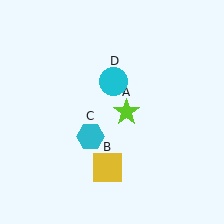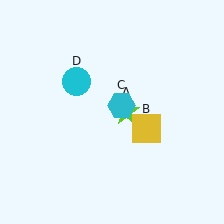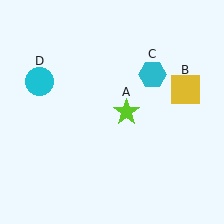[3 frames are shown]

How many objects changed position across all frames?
3 objects changed position: yellow square (object B), cyan hexagon (object C), cyan circle (object D).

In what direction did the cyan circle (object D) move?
The cyan circle (object D) moved left.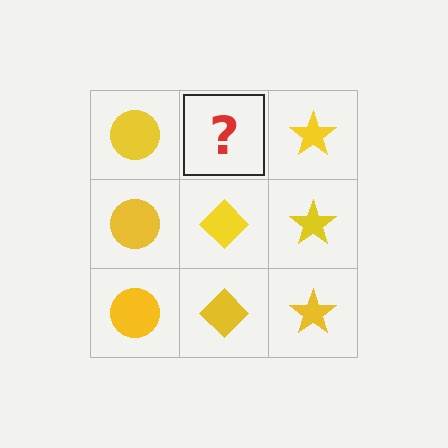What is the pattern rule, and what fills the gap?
The rule is that each column has a consistent shape. The gap should be filled with a yellow diamond.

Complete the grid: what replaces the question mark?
The question mark should be replaced with a yellow diamond.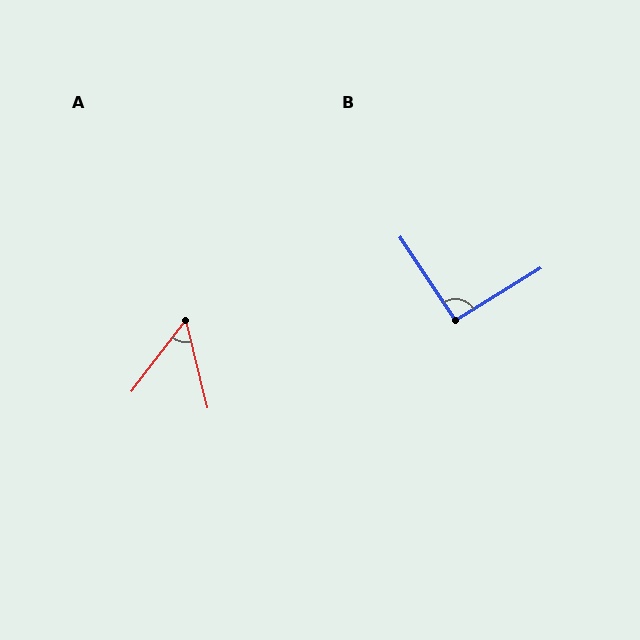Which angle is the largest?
B, at approximately 92 degrees.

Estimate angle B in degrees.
Approximately 92 degrees.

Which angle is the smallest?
A, at approximately 51 degrees.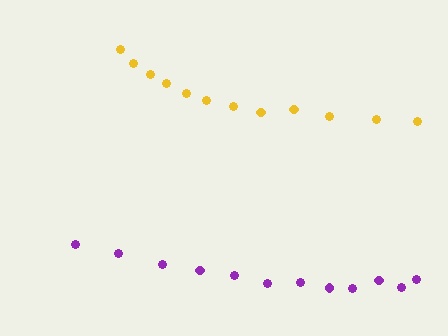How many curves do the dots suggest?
There are 2 distinct paths.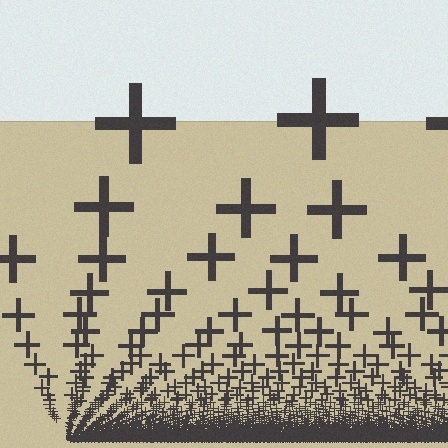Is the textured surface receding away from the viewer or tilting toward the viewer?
The surface appears to tilt toward the viewer. Texture elements get larger and sparser toward the top.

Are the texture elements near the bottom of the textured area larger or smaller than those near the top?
Smaller. The gradient is inverted — elements near the bottom are smaller and denser.